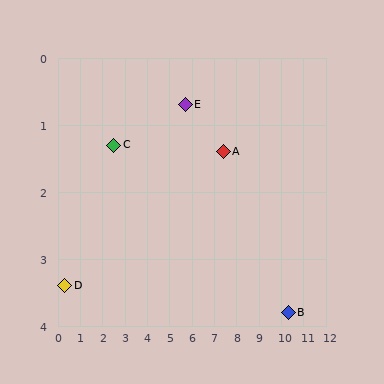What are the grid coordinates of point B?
Point B is at approximately (10.3, 3.8).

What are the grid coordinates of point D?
Point D is at approximately (0.3, 3.4).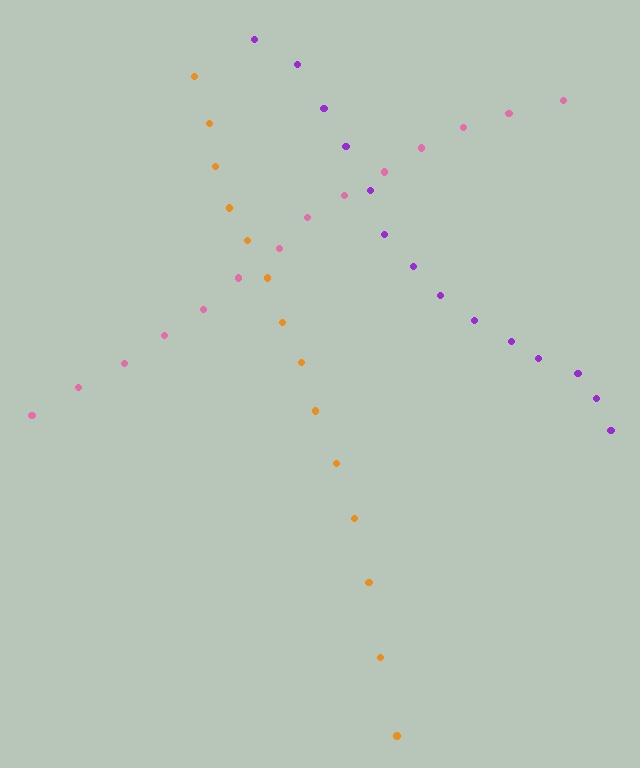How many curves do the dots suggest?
There are 3 distinct paths.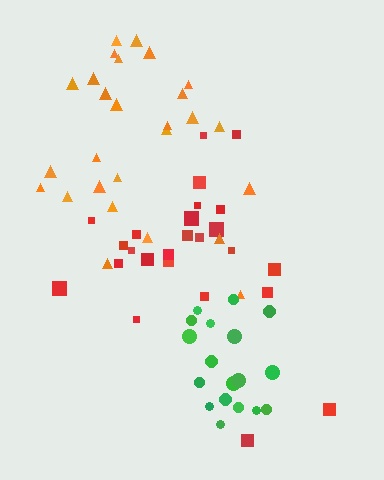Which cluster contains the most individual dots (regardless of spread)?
Orange (27).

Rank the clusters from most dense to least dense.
green, orange, red.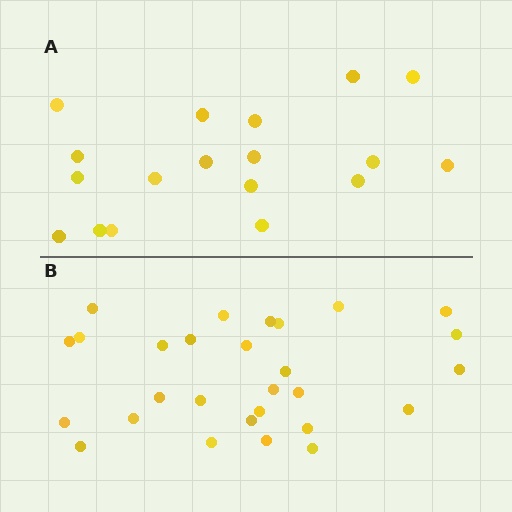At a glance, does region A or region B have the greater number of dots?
Region B (the bottom region) has more dots.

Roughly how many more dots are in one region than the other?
Region B has roughly 10 or so more dots than region A.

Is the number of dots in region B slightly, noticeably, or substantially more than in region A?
Region B has substantially more. The ratio is roughly 1.6 to 1.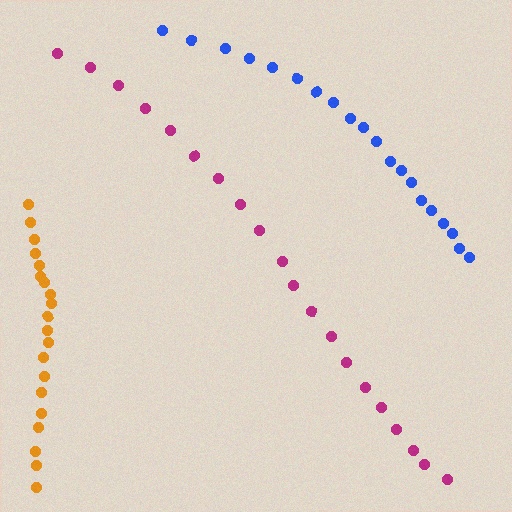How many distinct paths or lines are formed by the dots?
There are 3 distinct paths.